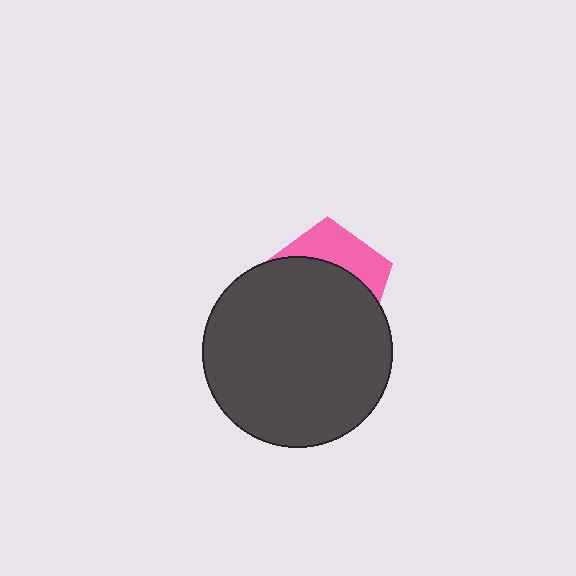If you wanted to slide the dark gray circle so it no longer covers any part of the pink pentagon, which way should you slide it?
Slide it down — that is the most direct way to separate the two shapes.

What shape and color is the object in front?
The object in front is a dark gray circle.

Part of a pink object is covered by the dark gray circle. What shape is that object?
It is a pentagon.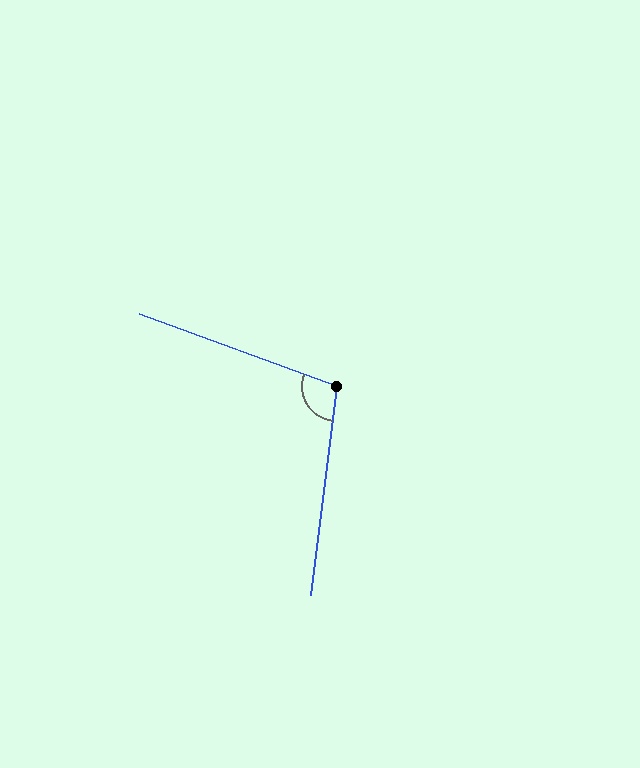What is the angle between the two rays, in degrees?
Approximately 103 degrees.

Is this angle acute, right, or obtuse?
It is obtuse.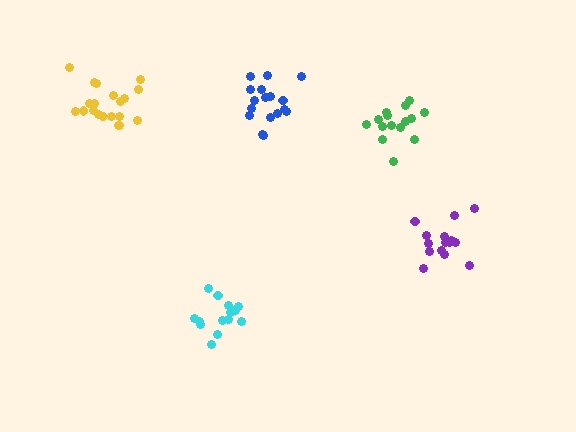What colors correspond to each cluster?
The clusters are colored: blue, green, yellow, cyan, purple.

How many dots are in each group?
Group 1: 17 dots, Group 2: 15 dots, Group 3: 20 dots, Group 4: 15 dots, Group 5: 15 dots (82 total).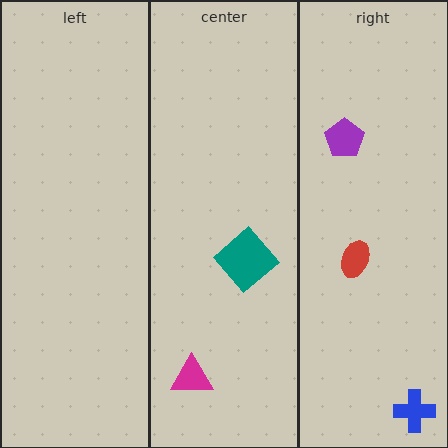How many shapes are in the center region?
2.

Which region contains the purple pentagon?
The right region.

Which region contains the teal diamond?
The center region.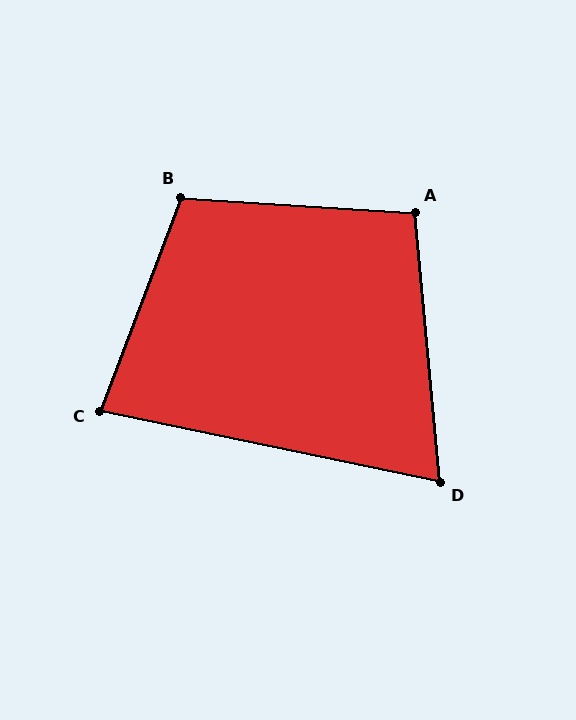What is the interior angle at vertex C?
Approximately 81 degrees (acute).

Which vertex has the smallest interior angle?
D, at approximately 73 degrees.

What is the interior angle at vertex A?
Approximately 99 degrees (obtuse).